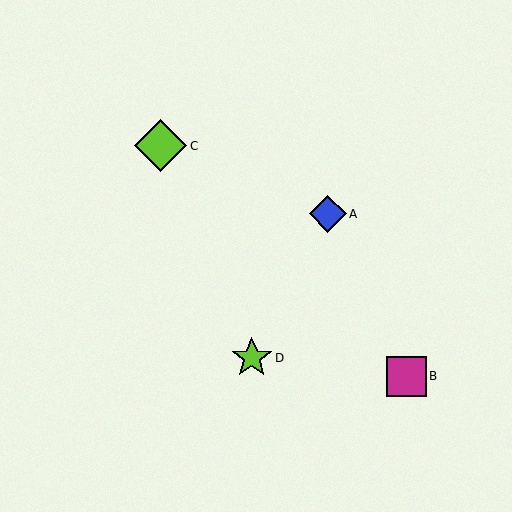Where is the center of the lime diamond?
The center of the lime diamond is at (161, 146).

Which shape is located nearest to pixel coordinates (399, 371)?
The magenta square (labeled B) at (406, 376) is nearest to that location.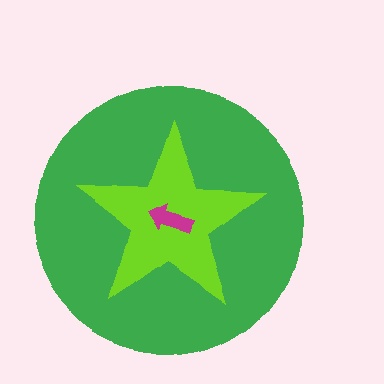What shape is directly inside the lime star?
The magenta arrow.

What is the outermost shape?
The green circle.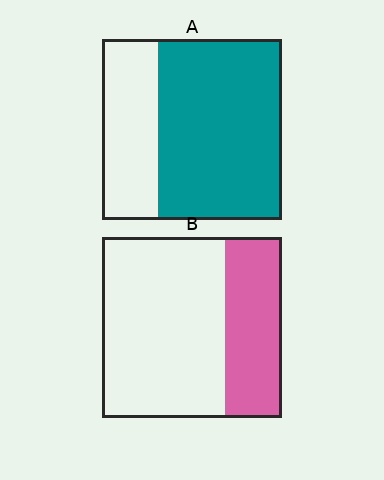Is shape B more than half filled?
No.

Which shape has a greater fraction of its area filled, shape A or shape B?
Shape A.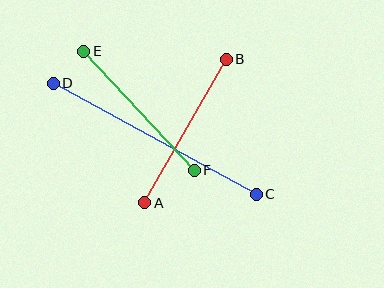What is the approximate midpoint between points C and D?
The midpoint is at approximately (155, 139) pixels.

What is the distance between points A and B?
The distance is approximately 165 pixels.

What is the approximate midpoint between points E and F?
The midpoint is at approximately (139, 111) pixels.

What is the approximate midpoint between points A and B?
The midpoint is at approximately (185, 131) pixels.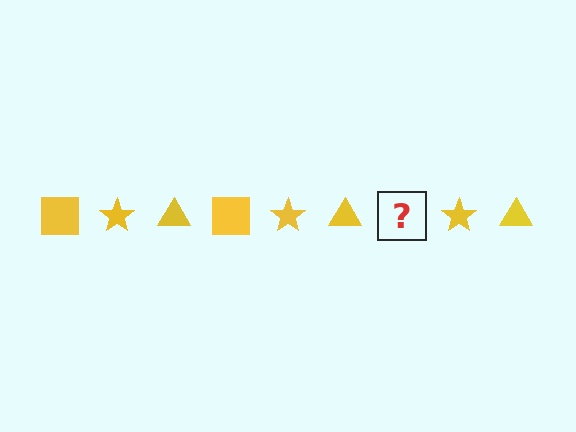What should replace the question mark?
The question mark should be replaced with a yellow square.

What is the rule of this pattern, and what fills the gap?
The rule is that the pattern cycles through square, star, triangle shapes in yellow. The gap should be filled with a yellow square.